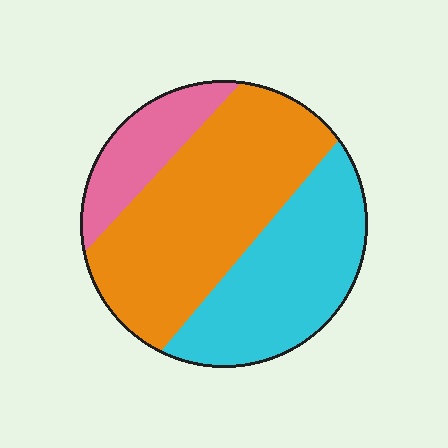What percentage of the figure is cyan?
Cyan takes up about one third (1/3) of the figure.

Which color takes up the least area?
Pink, at roughly 15%.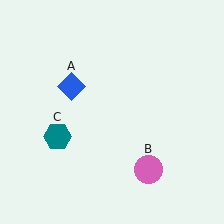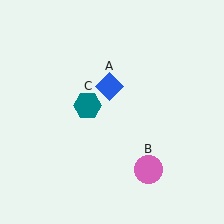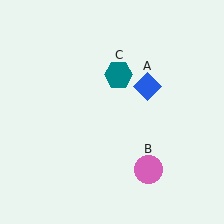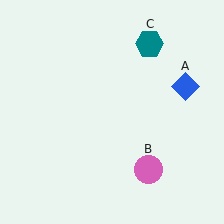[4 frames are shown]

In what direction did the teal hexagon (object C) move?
The teal hexagon (object C) moved up and to the right.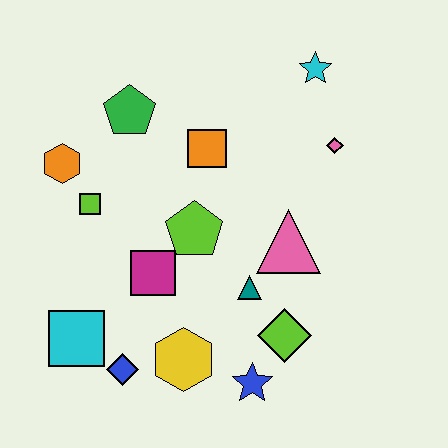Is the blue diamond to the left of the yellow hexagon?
Yes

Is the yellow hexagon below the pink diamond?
Yes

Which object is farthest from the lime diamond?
The orange hexagon is farthest from the lime diamond.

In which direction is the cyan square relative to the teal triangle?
The cyan square is to the left of the teal triangle.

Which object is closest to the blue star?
The lime diamond is closest to the blue star.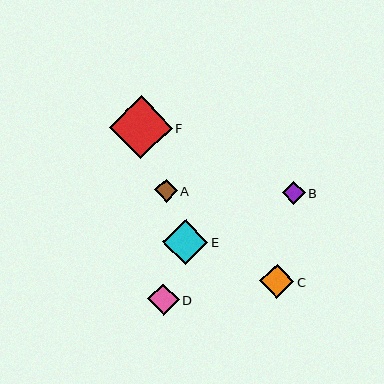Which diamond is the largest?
Diamond F is the largest with a size of approximately 63 pixels.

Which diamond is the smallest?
Diamond A is the smallest with a size of approximately 22 pixels.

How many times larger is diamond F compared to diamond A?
Diamond F is approximately 2.8 times the size of diamond A.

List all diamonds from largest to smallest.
From largest to smallest: F, E, C, D, B, A.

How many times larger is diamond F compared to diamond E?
Diamond F is approximately 1.4 times the size of diamond E.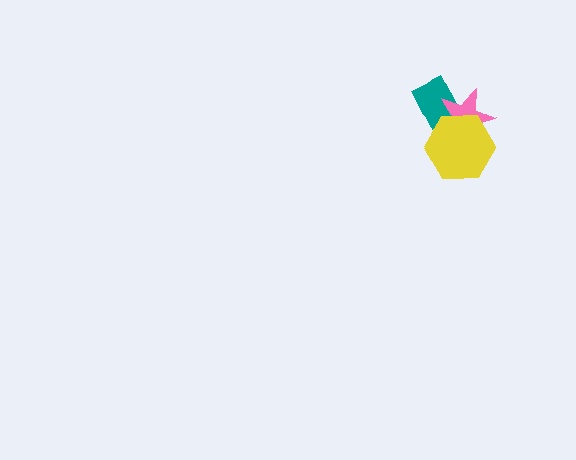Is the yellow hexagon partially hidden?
No, no other shape covers it.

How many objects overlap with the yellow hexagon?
2 objects overlap with the yellow hexagon.